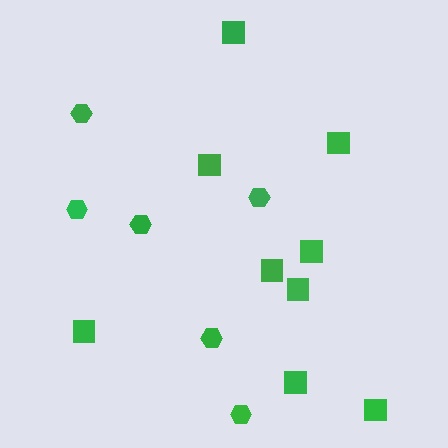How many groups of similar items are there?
There are 2 groups: one group of squares (9) and one group of hexagons (6).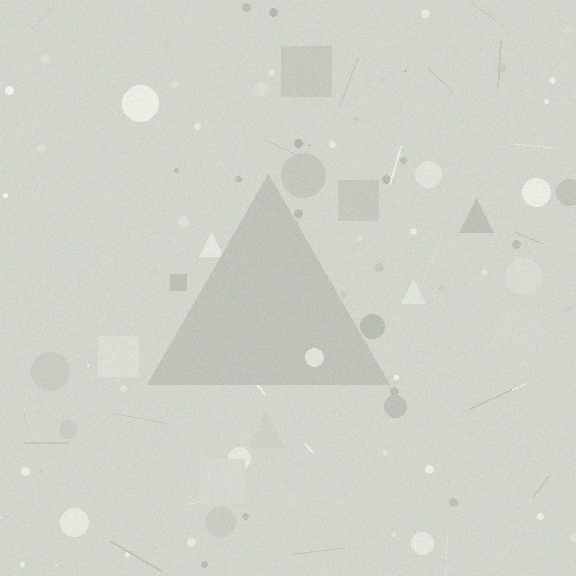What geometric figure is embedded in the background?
A triangle is embedded in the background.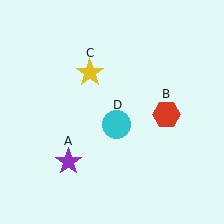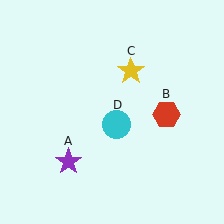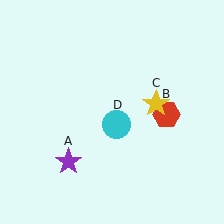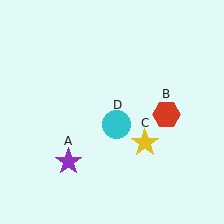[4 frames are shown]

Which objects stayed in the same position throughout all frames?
Purple star (object A) and red hexagon (object B) and cyan circle (object D) remained stationary.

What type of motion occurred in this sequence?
The yellow star (object C) rotated clockwise around the center of the scene.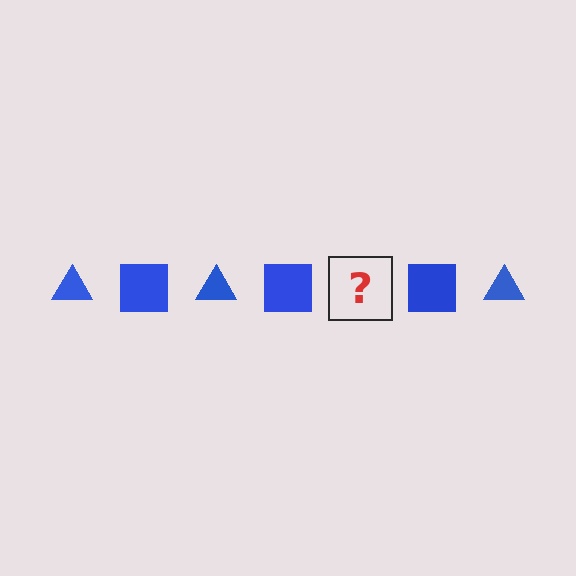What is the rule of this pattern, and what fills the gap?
The rule is that the pattern cycles through triangle, square shapes in blue. The gap should be filled with a blue triangle.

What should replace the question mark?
The question mark should be replaced with a blue triangle.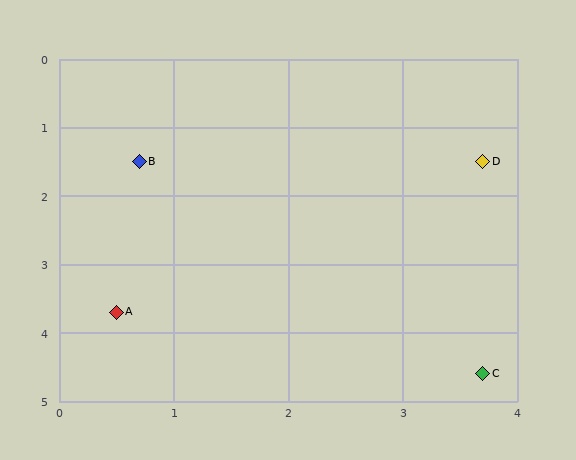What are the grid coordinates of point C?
Point C is at approximately (3.7, 4.6).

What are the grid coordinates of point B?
Point B is at approximately (0.7, 1.5).